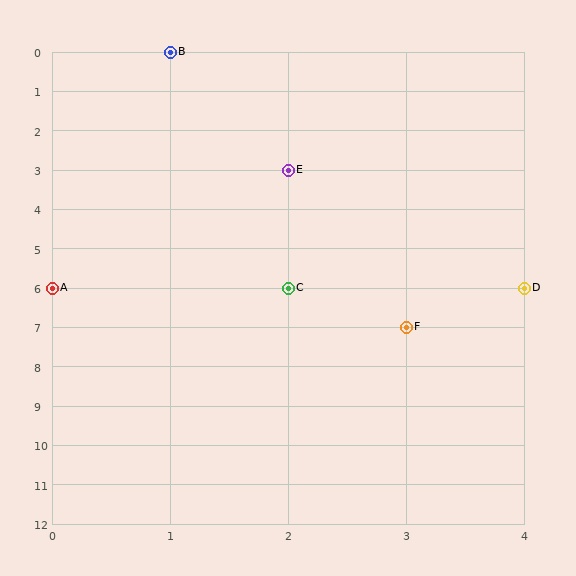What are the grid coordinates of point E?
Point E is at grid coordinates (2, 3).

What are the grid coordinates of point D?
Point D is at grid coordinates (4, 6).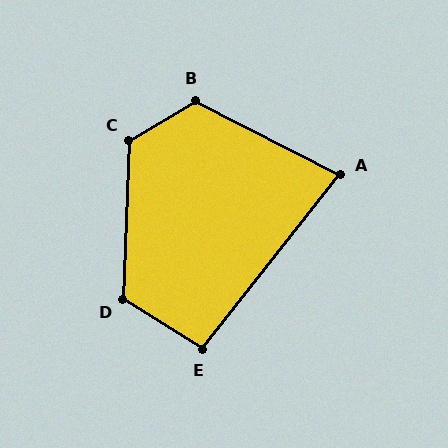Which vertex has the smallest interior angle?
A, at approximately 79 degrees.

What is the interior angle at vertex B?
Approximately 122 degrees (obtuse).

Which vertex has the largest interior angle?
C, at approximately 123 degrees.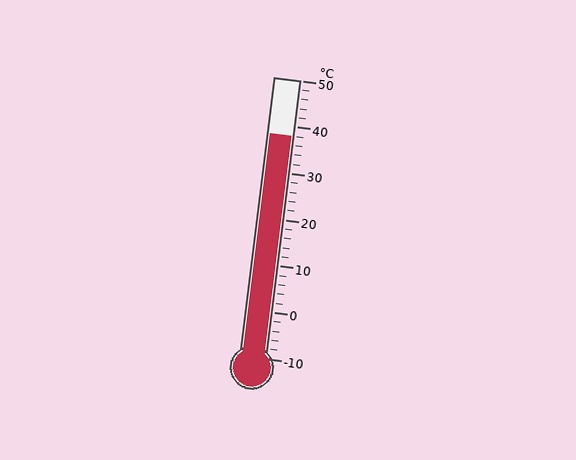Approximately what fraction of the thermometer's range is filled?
The thermometer is filled to approximately 80% of its range.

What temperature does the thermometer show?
The thermometer shows approximately 38°C.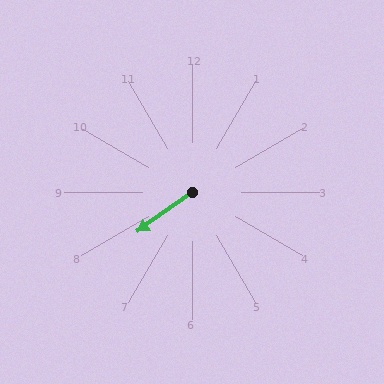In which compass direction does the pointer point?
Southwest.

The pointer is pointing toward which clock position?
Roughly 8 o'clock.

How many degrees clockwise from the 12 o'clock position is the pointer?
Approximately 234 degrees.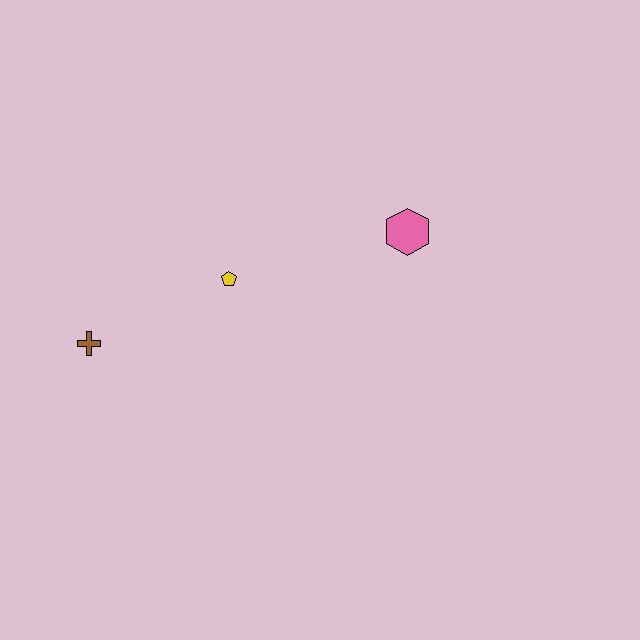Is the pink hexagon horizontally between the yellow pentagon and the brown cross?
No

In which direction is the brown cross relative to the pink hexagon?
The brown cross is to the left of the pink hexagon.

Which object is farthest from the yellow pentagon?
The pink hexagon is farthest from the yellow pentagon.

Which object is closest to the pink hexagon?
The yellow pentagon is closest to the pink hexagon.